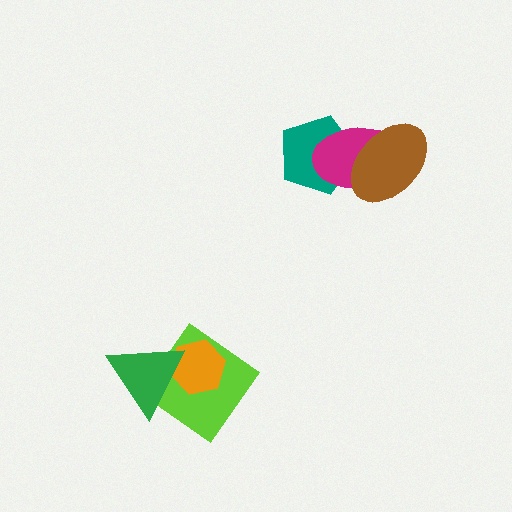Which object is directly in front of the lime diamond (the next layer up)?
The orange hexagon is directly in front of the lime diamond.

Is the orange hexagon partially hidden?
Yes, it is partially covered by another shape.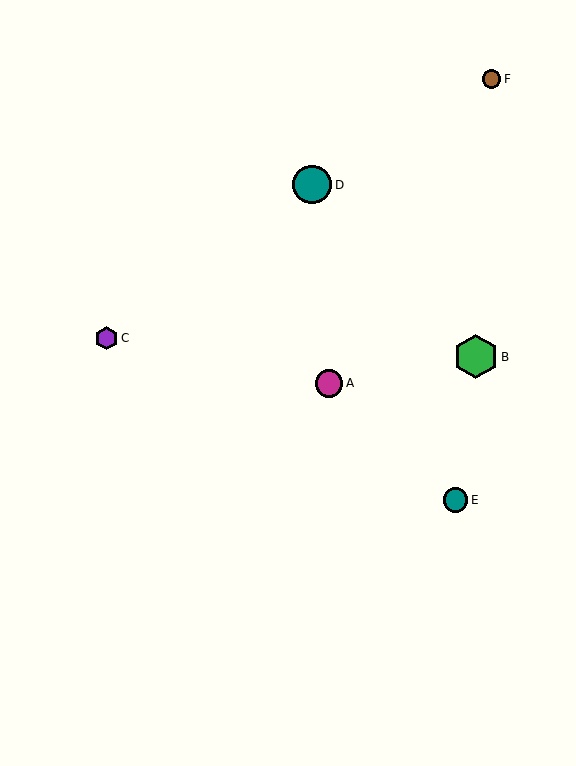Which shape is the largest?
The green hexagon (labeled B) is the largest.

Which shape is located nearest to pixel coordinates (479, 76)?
The brown circle (labeled F) at (491, 79) is nearest to that location.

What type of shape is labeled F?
Shape F is a brown circle.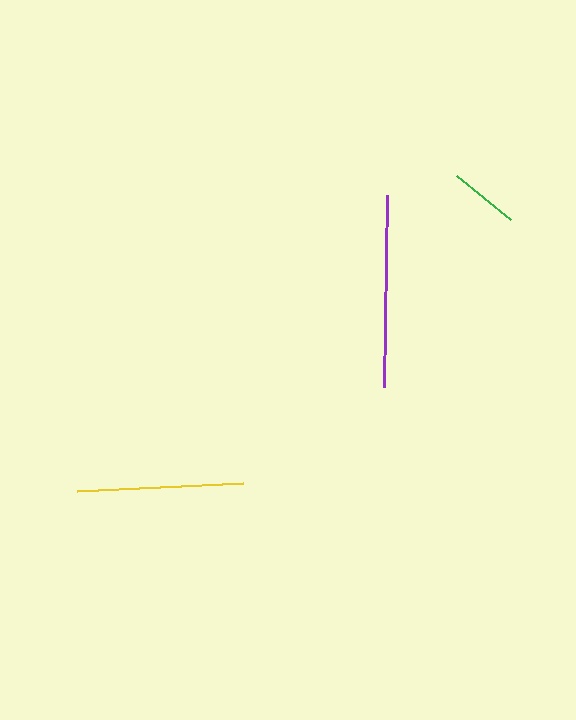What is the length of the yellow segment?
The yellow segment is approximately 166 pixels long.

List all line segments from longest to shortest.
From longest to shortest: purple, yellow, green.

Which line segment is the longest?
The purple line is the longest at approximately 192 pixels.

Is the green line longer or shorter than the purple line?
The purple line is longer than the green line.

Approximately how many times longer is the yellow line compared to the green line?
The yellow line is approximately 2.4 times the length of the green line.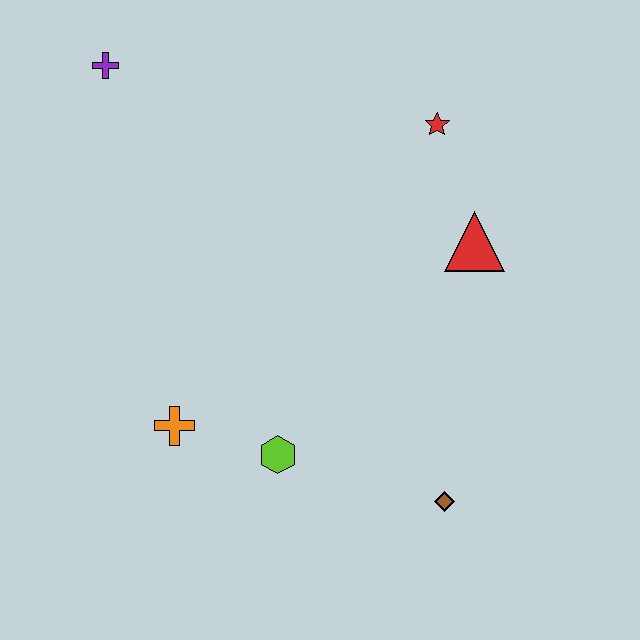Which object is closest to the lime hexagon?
The orange cross is closest to the lime hexagon.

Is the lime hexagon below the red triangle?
Yes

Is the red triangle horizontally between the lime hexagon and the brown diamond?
No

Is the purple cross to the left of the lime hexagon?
Yes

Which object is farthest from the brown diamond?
The purple cross is farthest from the brown diamond.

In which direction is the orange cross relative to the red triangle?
The orange cross is to the left of the red triangle.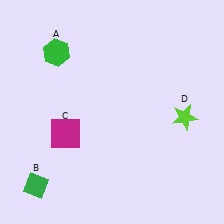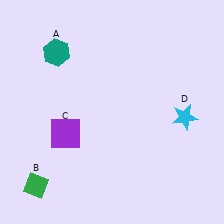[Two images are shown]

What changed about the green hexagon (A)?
In Image 1, A is green. In Image 2, it changed to teal.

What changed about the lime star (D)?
In Image 1, D is lime. In Image 2, it changed to cyan.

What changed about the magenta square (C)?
In Image 1, C is magenta. In Image 2, it changed to purple.